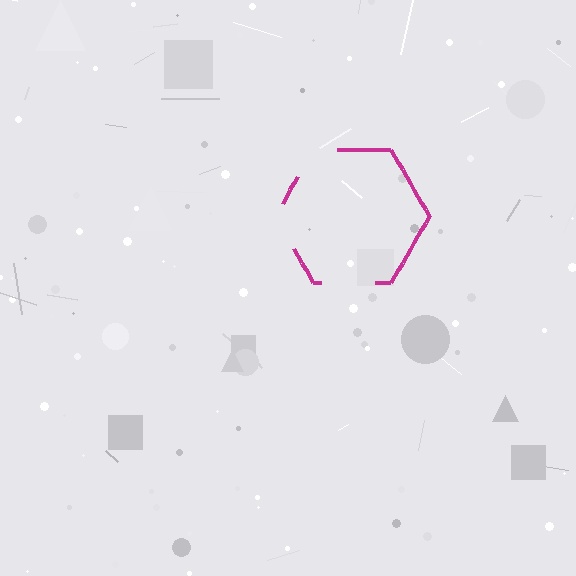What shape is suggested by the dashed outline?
The dashed outline suggests a hexagon.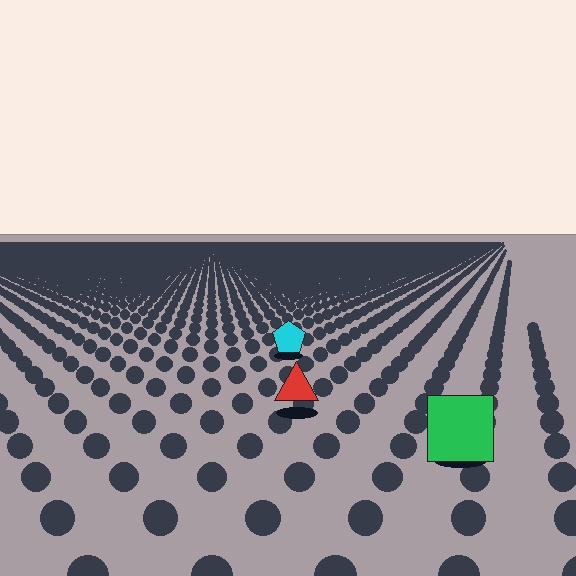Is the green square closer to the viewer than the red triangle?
Yes. The green square is closer — you can tell from the texture gradient: the ground texture is coarser near it.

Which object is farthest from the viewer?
The cyan pentagon is farthest from the viewer. It appears smaller and the ground texture around it is denser.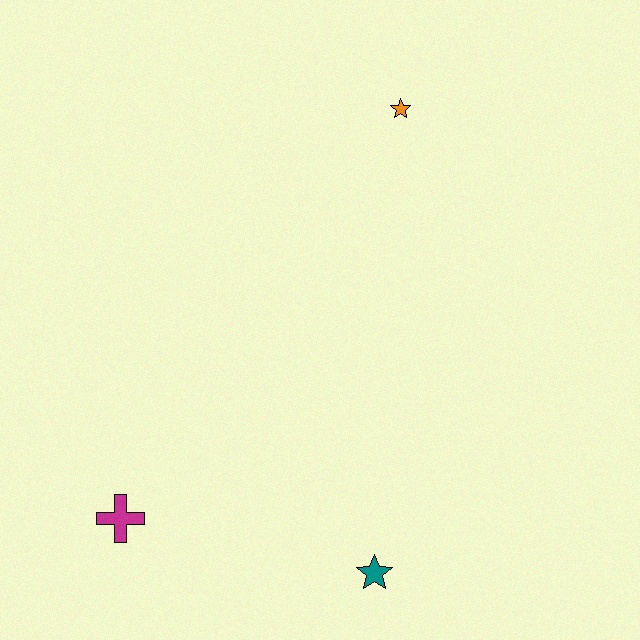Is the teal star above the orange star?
No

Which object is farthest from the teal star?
The orange star is farthest from the teal star.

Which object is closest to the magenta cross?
The teal star is closest to the magenta cross.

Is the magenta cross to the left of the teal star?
Yes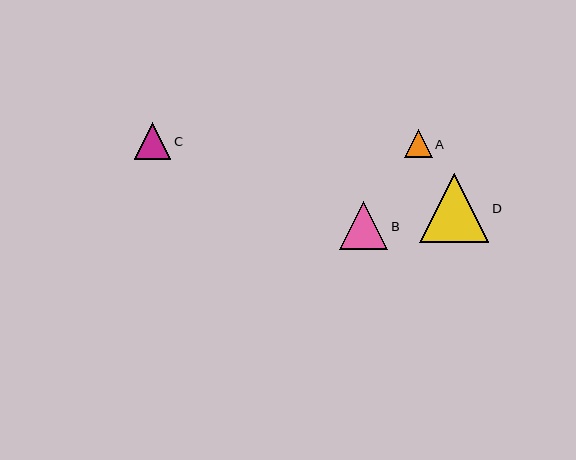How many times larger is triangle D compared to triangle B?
Triangle D is approximately 1.4 times the size of triangle B.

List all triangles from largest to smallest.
From largest to smallest: D, B, C, A.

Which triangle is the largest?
Triangle D is the largest with a size of approximately 69 pixels.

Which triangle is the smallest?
Triangle A is the smallest with a size of approximately 28 pixels.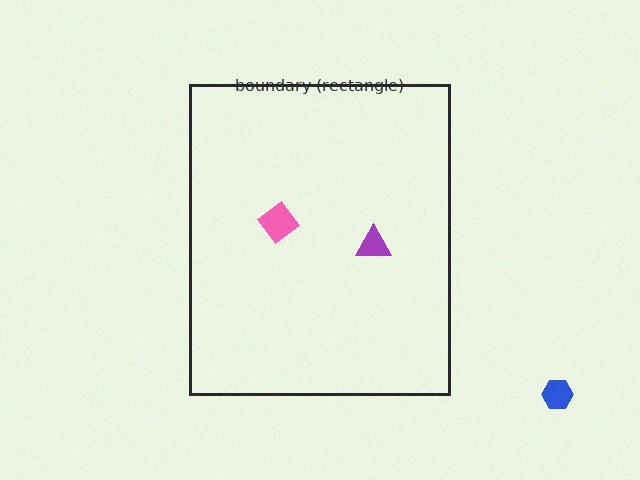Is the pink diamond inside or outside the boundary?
Inside.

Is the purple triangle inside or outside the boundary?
Inside.